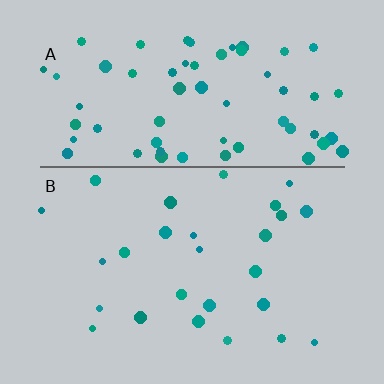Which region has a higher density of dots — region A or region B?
A (the top).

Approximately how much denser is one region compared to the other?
Approximately 2.5× — region A over region B.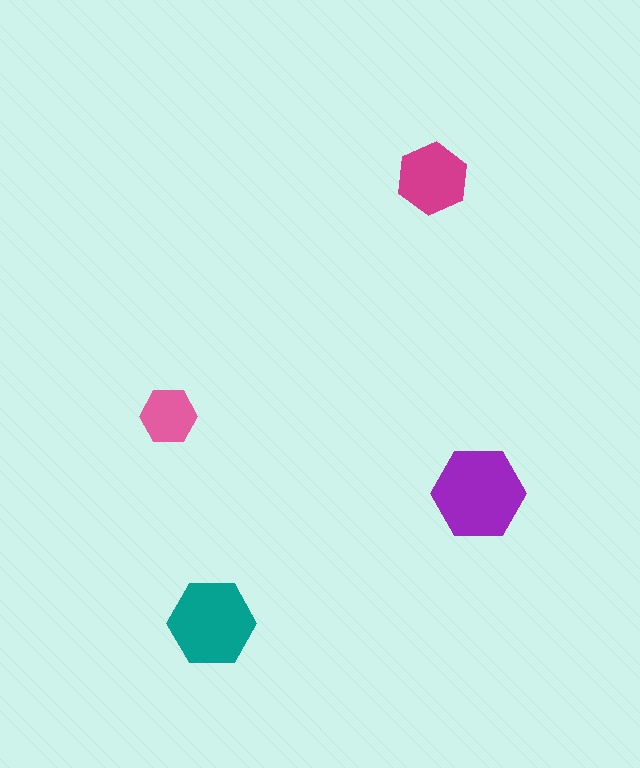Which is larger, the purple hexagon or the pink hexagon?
The purple one.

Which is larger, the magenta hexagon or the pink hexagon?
The magenta one.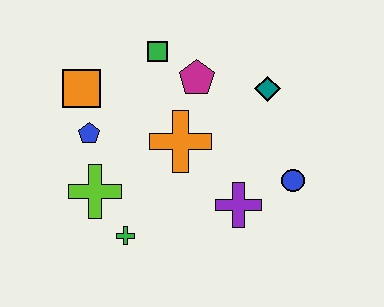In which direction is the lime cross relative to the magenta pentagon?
The lime cross is below the magenta pentagon.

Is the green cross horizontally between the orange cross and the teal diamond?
No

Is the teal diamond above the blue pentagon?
Yes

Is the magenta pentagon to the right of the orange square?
Yes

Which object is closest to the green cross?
The lime cross is closest to the green cross.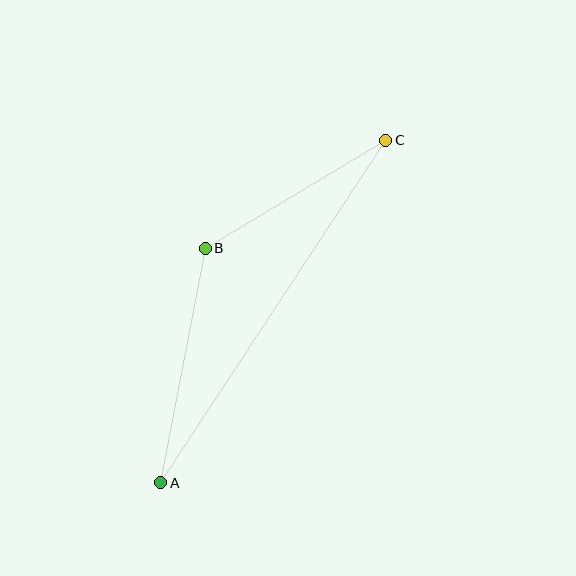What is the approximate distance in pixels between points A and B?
The distance between A and B is approximately 239 pixels.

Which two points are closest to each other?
Points B and C are closest to each other.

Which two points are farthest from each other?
Points A and C are farthest from each other.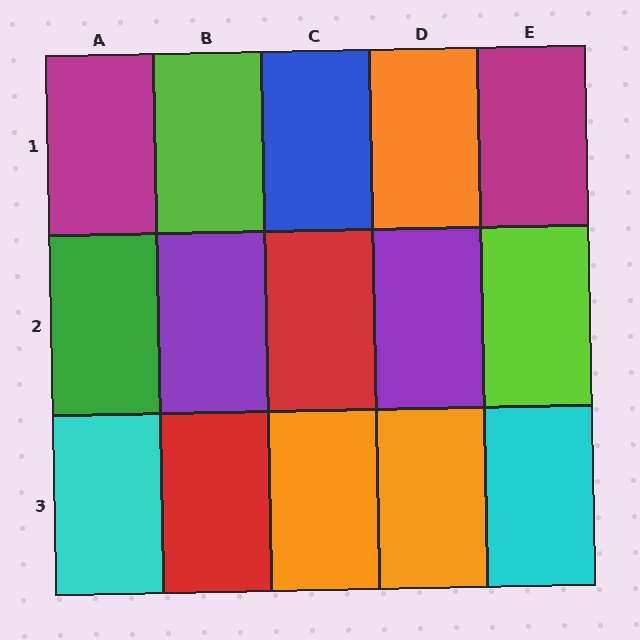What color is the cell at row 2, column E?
Lime.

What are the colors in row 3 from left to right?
Cyan, red, orange, orange, cyan.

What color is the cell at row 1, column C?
Blue.